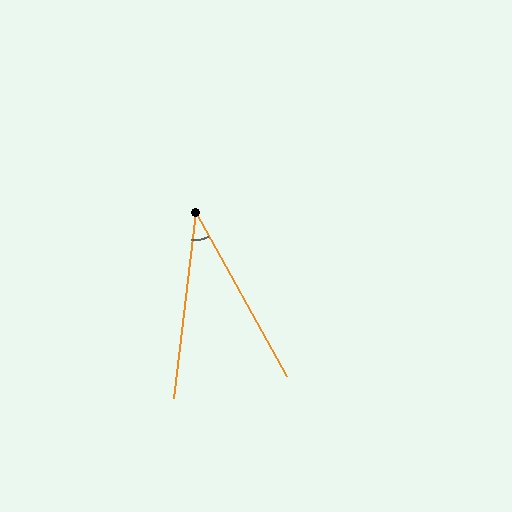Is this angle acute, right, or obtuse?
It is acute.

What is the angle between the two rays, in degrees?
Approximately 36 degrees.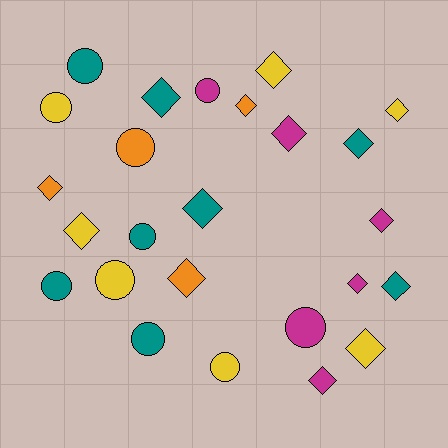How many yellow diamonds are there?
There are 4 yellow diamonds.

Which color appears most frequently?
Teal, with 8 objects.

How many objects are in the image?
There are 25 objects.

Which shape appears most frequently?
Diamond, with 15 objects.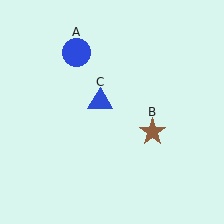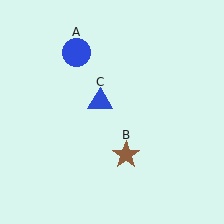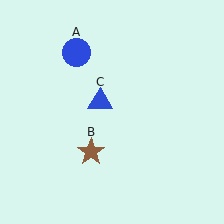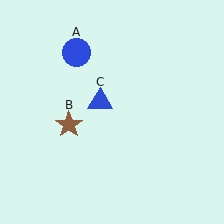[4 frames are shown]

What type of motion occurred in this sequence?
The brown star (object B) rotated clockwise around the center of the scene.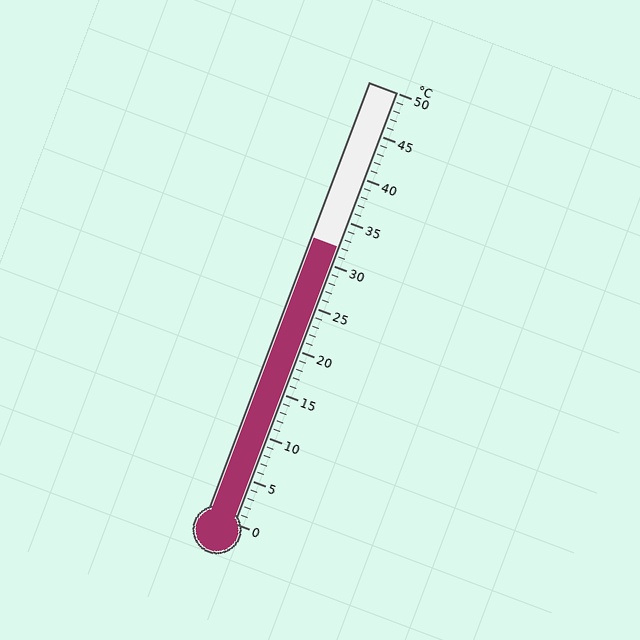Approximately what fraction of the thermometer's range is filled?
The thermometer is filled to approximately 65% of its range.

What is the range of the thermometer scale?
The thermometer scale ranges from 0°C to 50°C.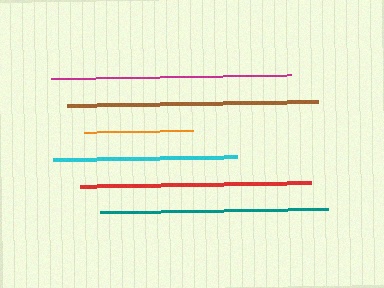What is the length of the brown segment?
The brown segment is approximately 251 pixels long.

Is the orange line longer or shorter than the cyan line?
The cyan line is longer than the orange line.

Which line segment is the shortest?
The orange line is the shortest at approximately 110 pixels.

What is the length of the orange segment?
The orange segment is approximately 110 pixels long.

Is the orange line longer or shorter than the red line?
The red line is longer than the orange line.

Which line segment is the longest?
The brown line is the longest at approximately 251 pixels.